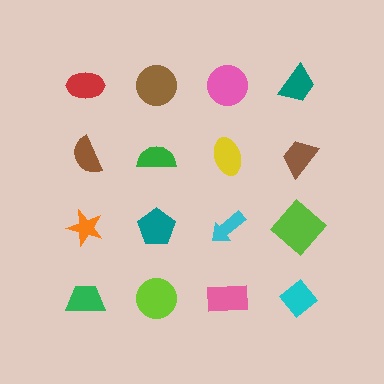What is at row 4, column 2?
A lime circle.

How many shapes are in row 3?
4 shapes.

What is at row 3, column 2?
A teal pentagon.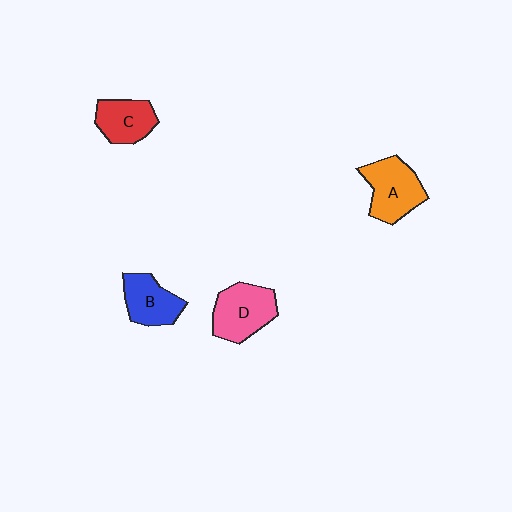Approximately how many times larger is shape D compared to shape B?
Approximately 1.2 times.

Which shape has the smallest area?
Shape C (red).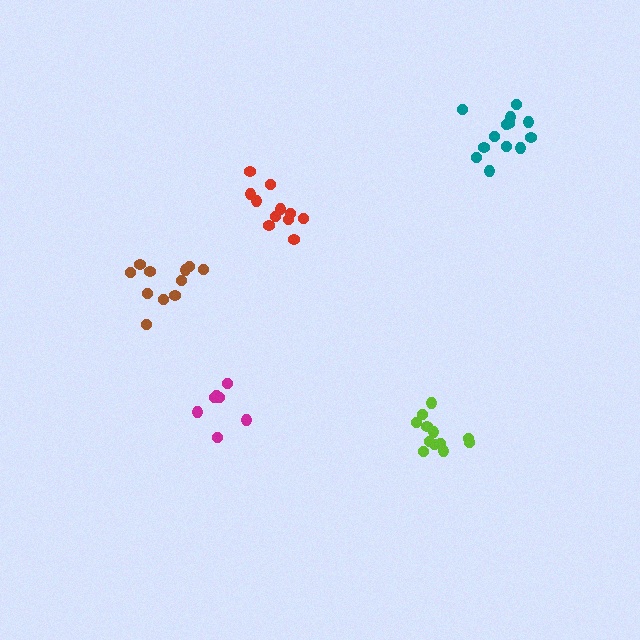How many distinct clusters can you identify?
There are 5 distinct clusters.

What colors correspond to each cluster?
The clusters are colored: magenta, lime, red, teal, brown.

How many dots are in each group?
Group 1: 7 dots, Group 2: 12 dots, Group 3: 11 dots, Group 4: 13 dots, Group 5: 11 dots (54 total).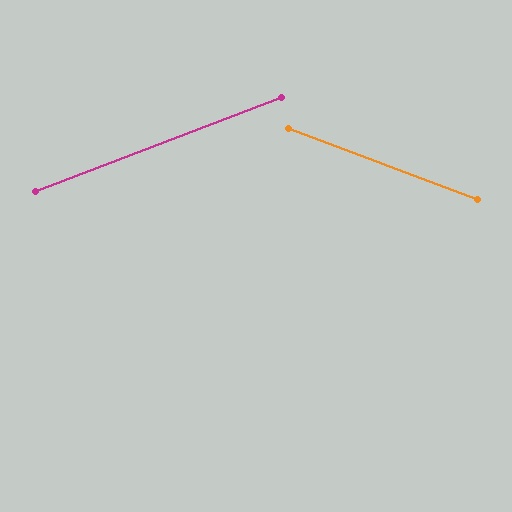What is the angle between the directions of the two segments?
Approximately 42 degrees.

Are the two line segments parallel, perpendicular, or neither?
Neither parallel nor perpendicular — they differ by about 42°.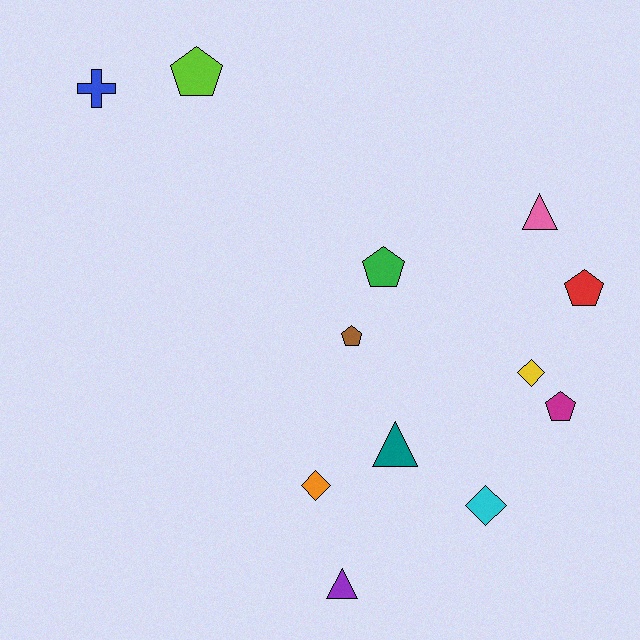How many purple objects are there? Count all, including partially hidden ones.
There is 1 purple object.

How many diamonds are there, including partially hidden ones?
There are 3 diamonds.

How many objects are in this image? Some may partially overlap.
There are 12 objects.